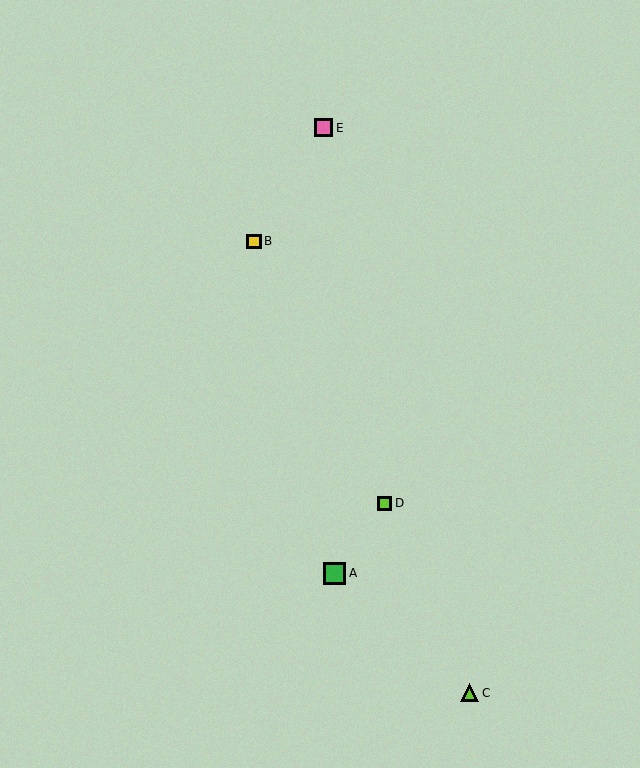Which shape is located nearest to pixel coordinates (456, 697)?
The lime triangle (labeled C) at (470, 693) is nearest to that location.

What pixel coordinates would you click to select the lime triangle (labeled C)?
Click at (470, 693) to select the lime triangle C.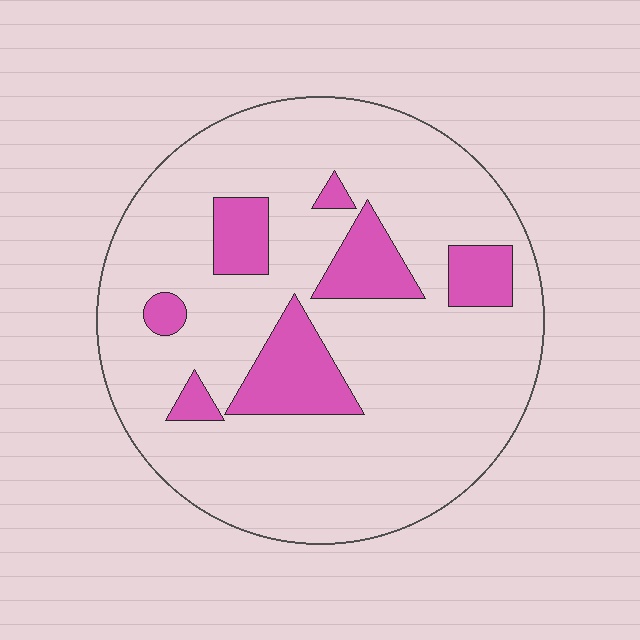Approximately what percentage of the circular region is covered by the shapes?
Approximately 15%.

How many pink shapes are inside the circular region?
7.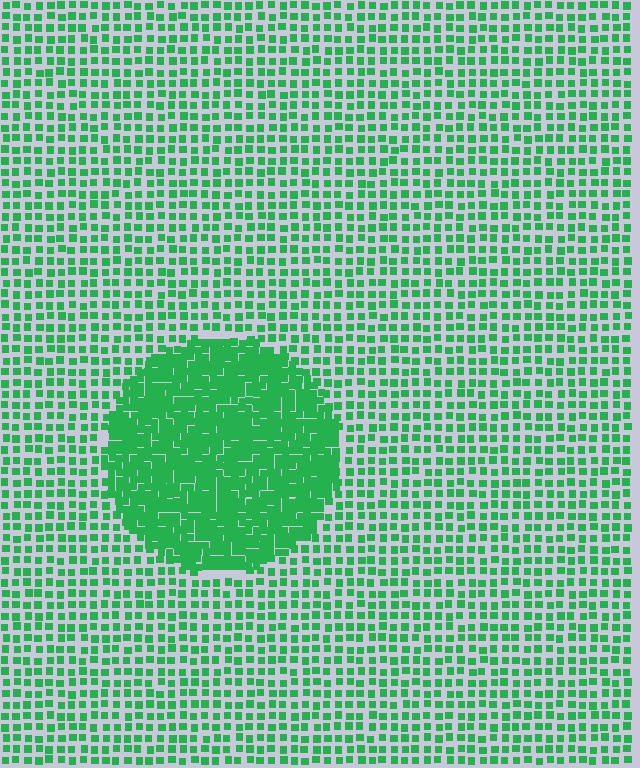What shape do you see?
I see a circle.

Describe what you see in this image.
The image contains small green elements arranged at two different densities. A circle-shaped region is visible where the elements are more densely packed than the surrounding area.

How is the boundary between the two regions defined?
The boundary is defined by a change in element density (approximately 2.4x ratio). All elements are the same color, size, and shape.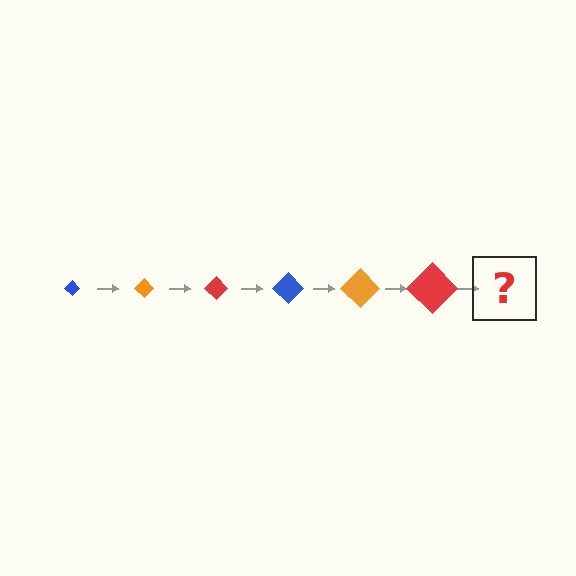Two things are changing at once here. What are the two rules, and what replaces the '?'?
The two rules are that the diamond grows larger each step and the color cycles through blue, orange, and red. The '?' should be a blue diamond, larger than the previous one.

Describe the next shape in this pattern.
It should be a blue diamond, larger than the previous one.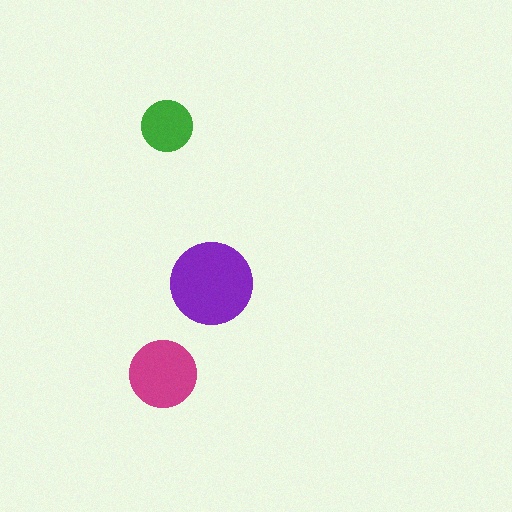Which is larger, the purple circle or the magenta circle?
The purple one.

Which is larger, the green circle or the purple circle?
The purple one.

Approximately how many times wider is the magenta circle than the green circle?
About 1.5 times wider.